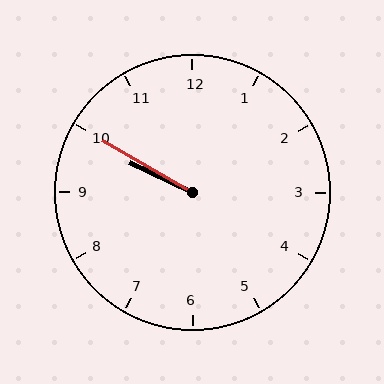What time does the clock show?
9:50.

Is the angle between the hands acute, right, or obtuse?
It is acute.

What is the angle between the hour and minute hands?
Approximately 5 degrees.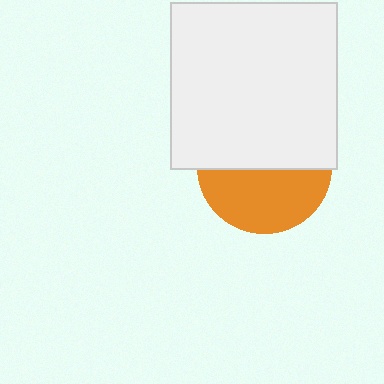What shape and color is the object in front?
The object in front is a white square.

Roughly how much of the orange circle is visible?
About half of it is visible (roughly 48%).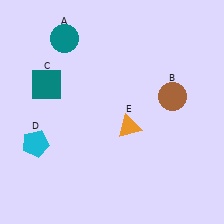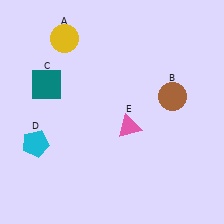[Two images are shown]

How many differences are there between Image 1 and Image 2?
There are 2 differences between the two images.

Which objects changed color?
A changed from teal to yellow. E changed from orange to pink.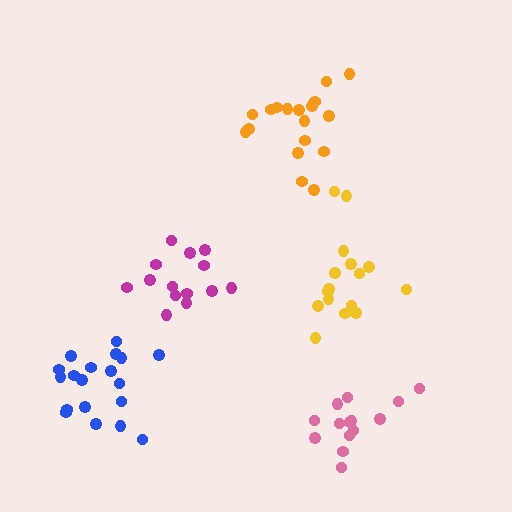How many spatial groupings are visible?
There are 5 spatial groupings.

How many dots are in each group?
Group 1: 14 dots, Group 2: 14 dots, Group 3: 19 dots, Group 4: 18 dots, Group 5: 16 dots (81 total).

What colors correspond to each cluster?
The clusters are colored: magenta, pink, blue, orange, yellow.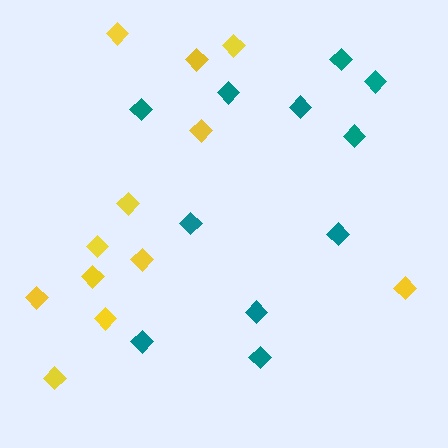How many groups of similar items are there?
There are 2 groups: one group of yellow diamonds (12) and one group of teal diamonds (11).